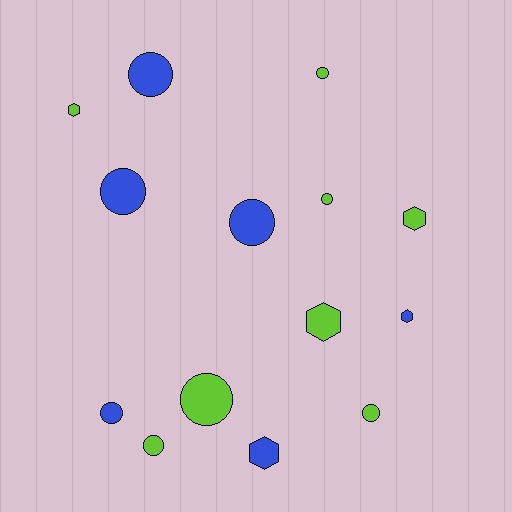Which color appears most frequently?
Lime, with 8 objects.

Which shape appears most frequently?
Circle, with 9 objects.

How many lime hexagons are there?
There are 3 lime hexagons.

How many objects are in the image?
There are 14 objects.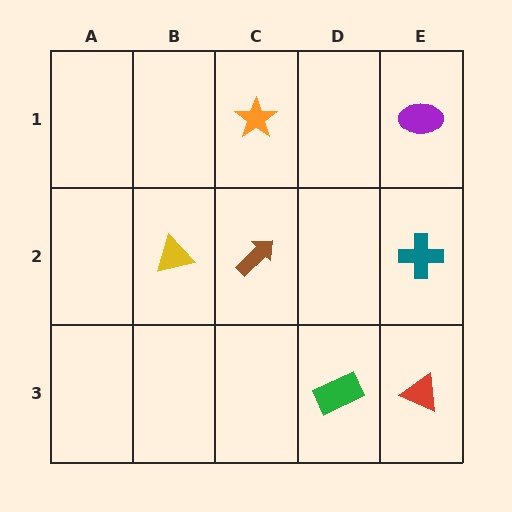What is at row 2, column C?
A brown arrow.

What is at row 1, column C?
An orange star.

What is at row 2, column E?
A teal cross.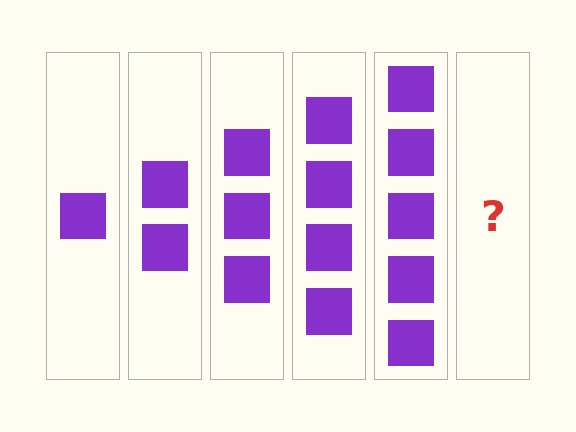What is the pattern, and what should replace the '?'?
The pattern is that each step adds one more square. The '?' should be 6 squares.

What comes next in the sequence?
The next element should be 6 squares.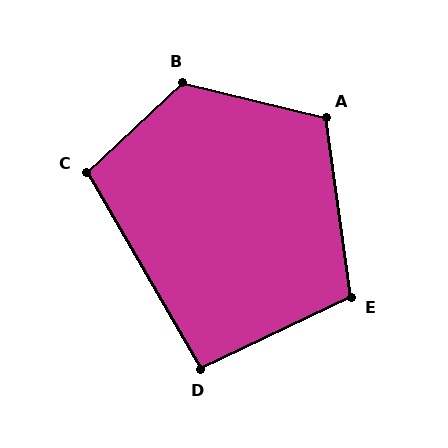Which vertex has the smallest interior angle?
D, at approximately 95 degrees.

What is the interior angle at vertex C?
Approximately 103 degrees (obtuse).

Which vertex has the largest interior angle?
B, at approximately 123 degrees.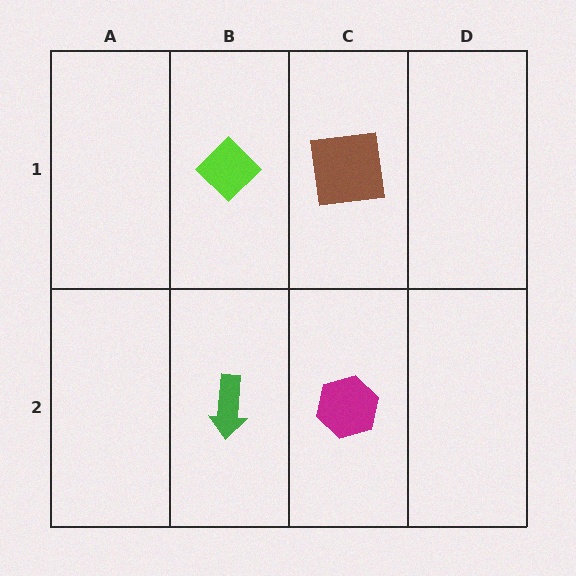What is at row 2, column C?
A magenta hexagon.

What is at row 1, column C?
A brown square.